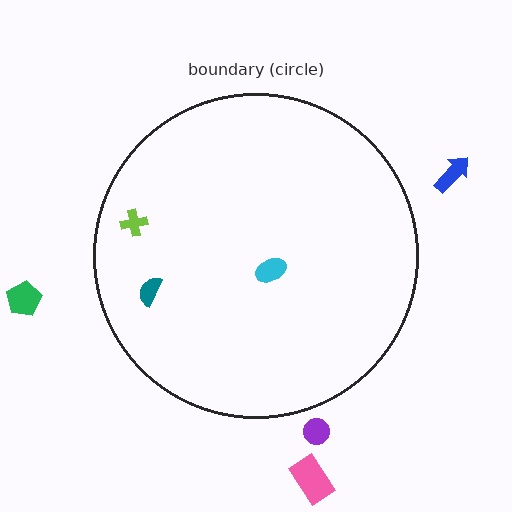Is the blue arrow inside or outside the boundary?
Outside.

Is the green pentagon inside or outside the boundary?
Outside.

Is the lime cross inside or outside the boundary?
Inside.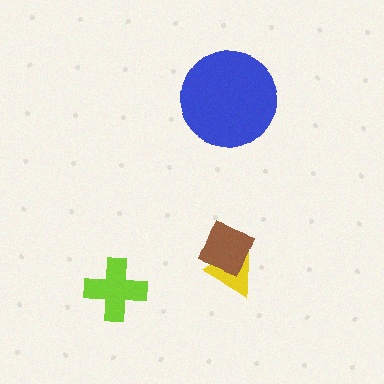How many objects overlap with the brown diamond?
1 object overlaps with the brown diamond.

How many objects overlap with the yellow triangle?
1 object overlaps with the yellow triangle.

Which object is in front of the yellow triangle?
The brown diamond is in front of the yellow triangle.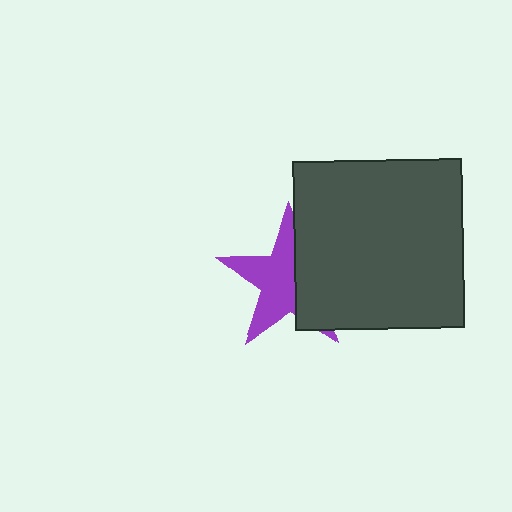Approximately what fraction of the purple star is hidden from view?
Roughly 43% of the purple star is hidden behind the dark gray square.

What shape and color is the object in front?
The object in front is a dark gray square.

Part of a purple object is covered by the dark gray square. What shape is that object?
It is a star.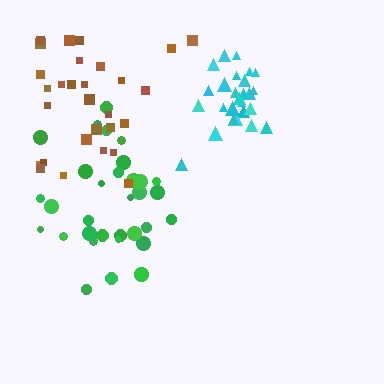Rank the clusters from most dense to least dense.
cyan, green, brown.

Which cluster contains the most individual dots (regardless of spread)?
Green (34).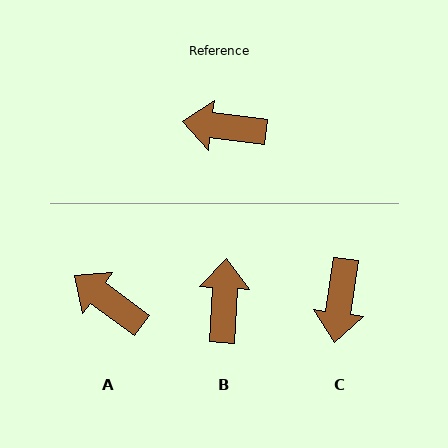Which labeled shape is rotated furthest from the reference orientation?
C, about 89 degrees away.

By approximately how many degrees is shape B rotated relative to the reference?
Approximately 86 degrees clockwise.